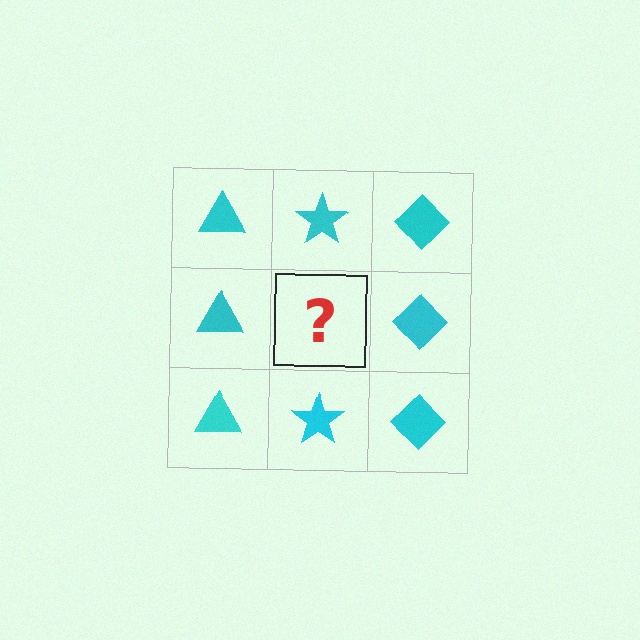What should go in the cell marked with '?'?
The missing cell should contain a cyan star.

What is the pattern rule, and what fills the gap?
The rule is that each column has a consistent shape. The gap should be filled with a cyan star.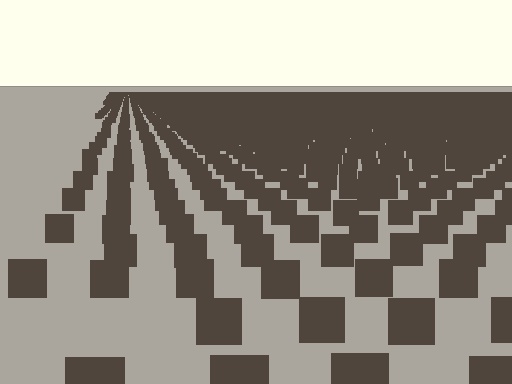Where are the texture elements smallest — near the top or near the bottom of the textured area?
Near the top.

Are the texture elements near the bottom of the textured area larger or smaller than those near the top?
Larger. Near the bottom, elements are closer to the viewer and appear at a bigger on-screen size.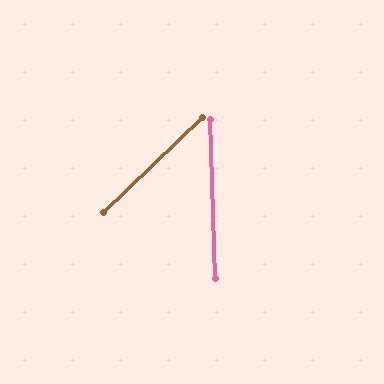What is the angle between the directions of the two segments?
Approximately 48 degrees.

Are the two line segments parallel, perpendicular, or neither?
Neither parallel nor perpendicular — they differ by about 48°.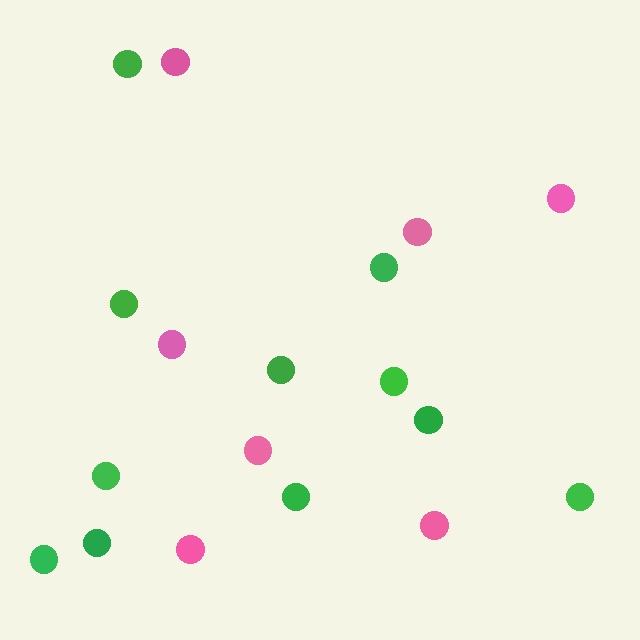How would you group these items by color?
There are 2 groups: one group of green circles (11) and one group of pink circles (7).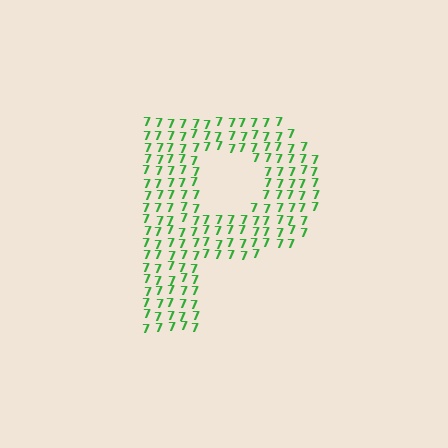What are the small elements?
The small elements are digit 7's.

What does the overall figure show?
The overall figure shows the letter P.